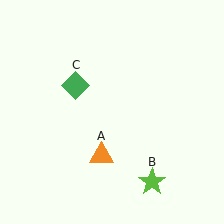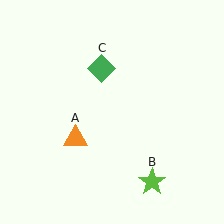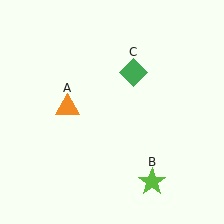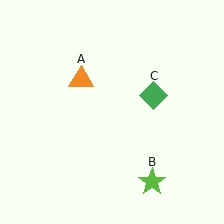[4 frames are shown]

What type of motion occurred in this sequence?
The orange triangle (object A), green diamond (object C) rotated clockwise around the center of the scene.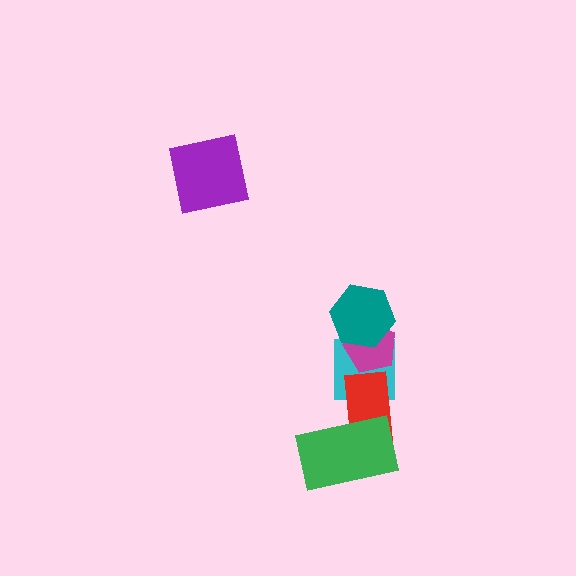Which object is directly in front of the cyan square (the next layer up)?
The magenta pentagon is directly in front of the cyan square.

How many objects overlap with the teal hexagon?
2 objects overlap with the teal hexagon.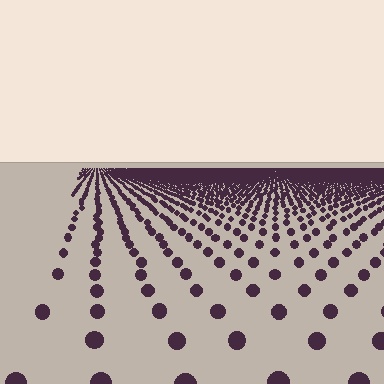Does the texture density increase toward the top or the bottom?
Density increases toward the top.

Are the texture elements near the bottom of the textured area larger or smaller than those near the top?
Larger. Near the bottom, elements are closer to the viewer and appear at a bigger on-screen size.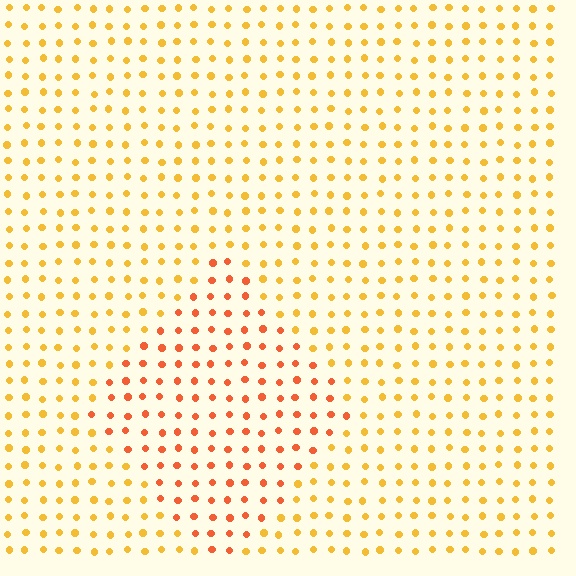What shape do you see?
I see a diamond.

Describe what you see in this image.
The image is filled with small yellow elements in a uniform arrangement. A diamond-shaped region is visible where the elements are tinted to a slightly different hue, forming a subtle color boundary.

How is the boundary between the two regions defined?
The boundary is defined purely by a slight shift in hue (about 30 degrees). Spacing, size, and orientation are identical on both sides.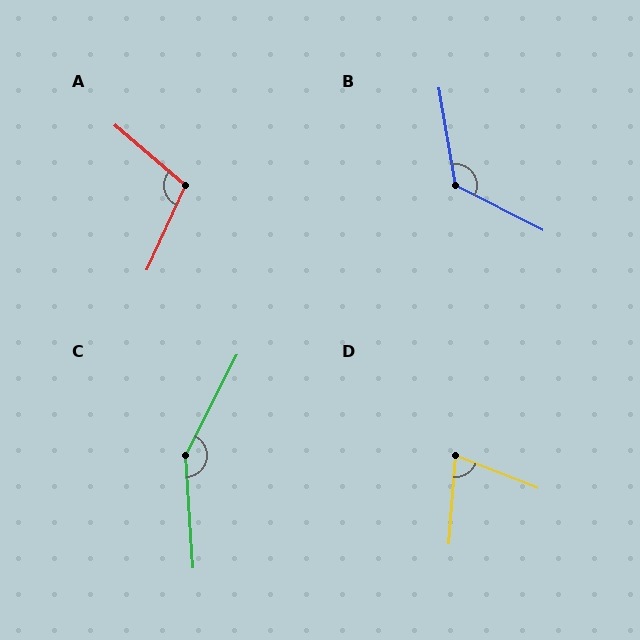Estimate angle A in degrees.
Approximately 106 degrees.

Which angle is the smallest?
D, at approximately 73 degrees.